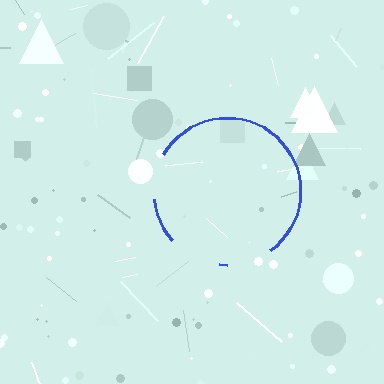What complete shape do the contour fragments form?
The contour fragments form a circle.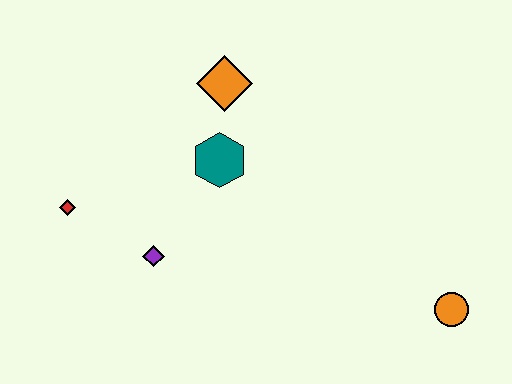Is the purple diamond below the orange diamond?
Yes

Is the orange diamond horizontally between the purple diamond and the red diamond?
No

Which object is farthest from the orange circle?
The red diamond is farthest from the orange circle.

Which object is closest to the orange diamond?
The teal hexagon is closest to the orange diamond.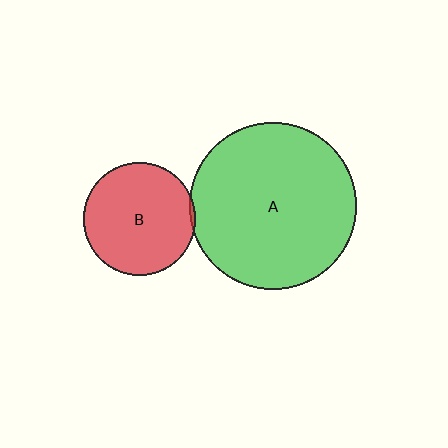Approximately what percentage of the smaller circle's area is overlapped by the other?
Approximately 5%.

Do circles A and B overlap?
Yes.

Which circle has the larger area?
Circle A (green).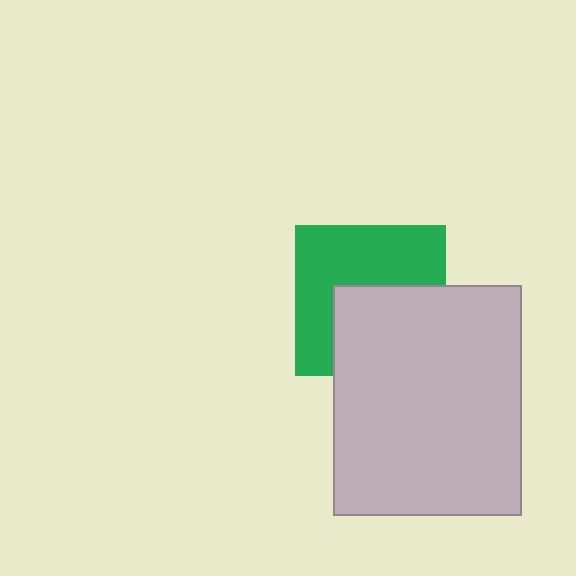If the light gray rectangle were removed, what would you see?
You would see the complete green square.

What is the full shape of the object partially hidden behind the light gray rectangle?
The partially hidden object is a green square.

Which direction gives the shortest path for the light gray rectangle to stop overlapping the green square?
Moving down gives the shortest separation.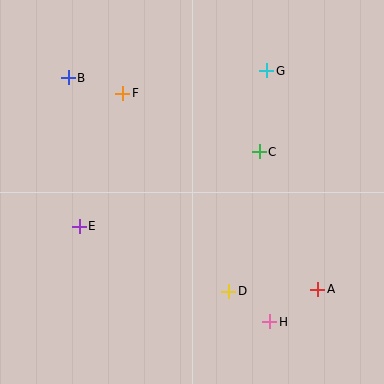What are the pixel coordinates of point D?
Point D is at (229, 291).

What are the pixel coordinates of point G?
Point G is at (267, 71).